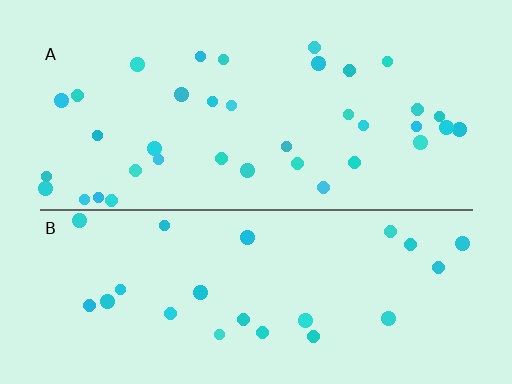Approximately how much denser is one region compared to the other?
Approximately 1.5× — region A over region B.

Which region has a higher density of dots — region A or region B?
A (the top).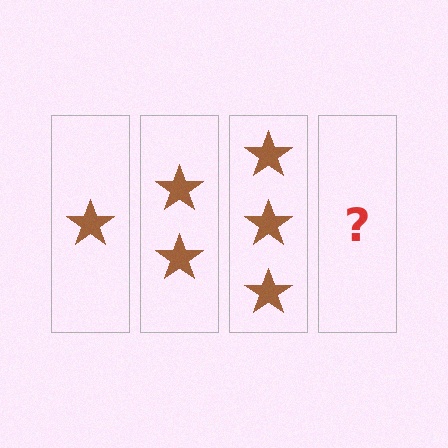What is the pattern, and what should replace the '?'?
The pattern is that each step adds one more star. The '?' should be 4 stars.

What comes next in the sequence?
The next element should be 4 stars.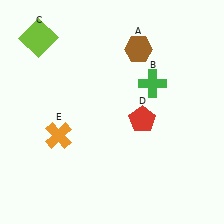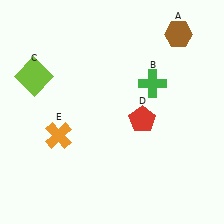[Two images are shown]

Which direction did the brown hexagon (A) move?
The brown hexagon (A) moved right.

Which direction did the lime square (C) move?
The lime square (C) moved down.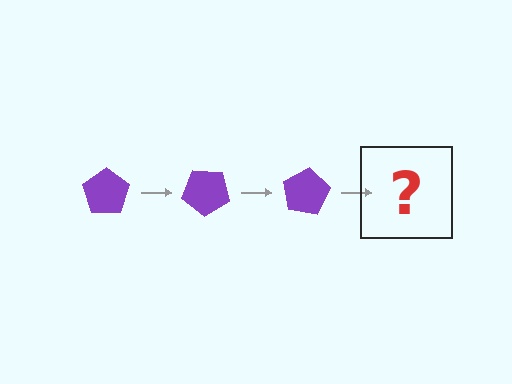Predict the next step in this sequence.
The next step is a purple pentagon rotated 120 degrees.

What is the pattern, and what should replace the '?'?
The pattern is that the pentagon rotates 40 degrees each step. The '?' should be a purple pentagon rotated 120 degrees.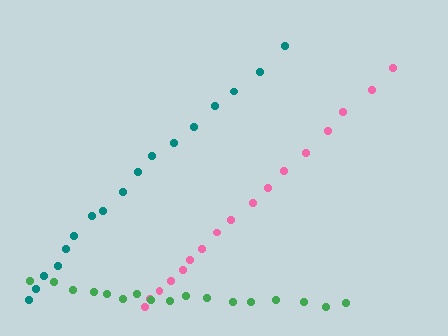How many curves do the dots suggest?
There are 3 distinct paths.